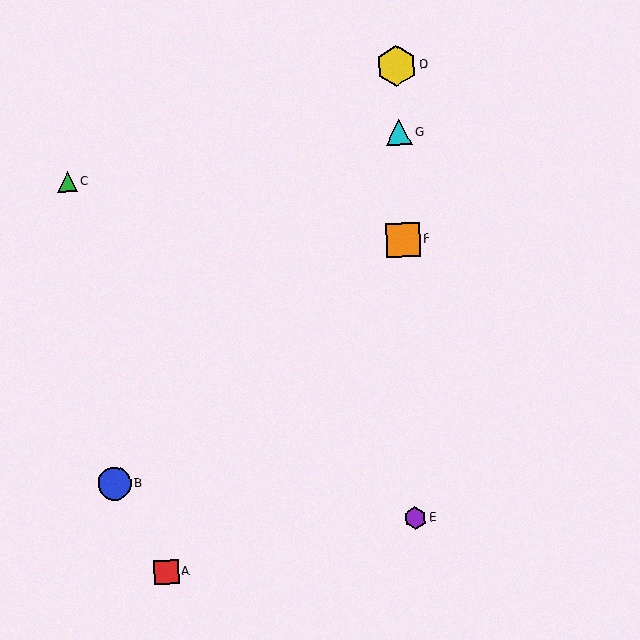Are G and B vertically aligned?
No, G is at x≈399 and B is at x≈114.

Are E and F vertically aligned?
Yes, both are at x≈415.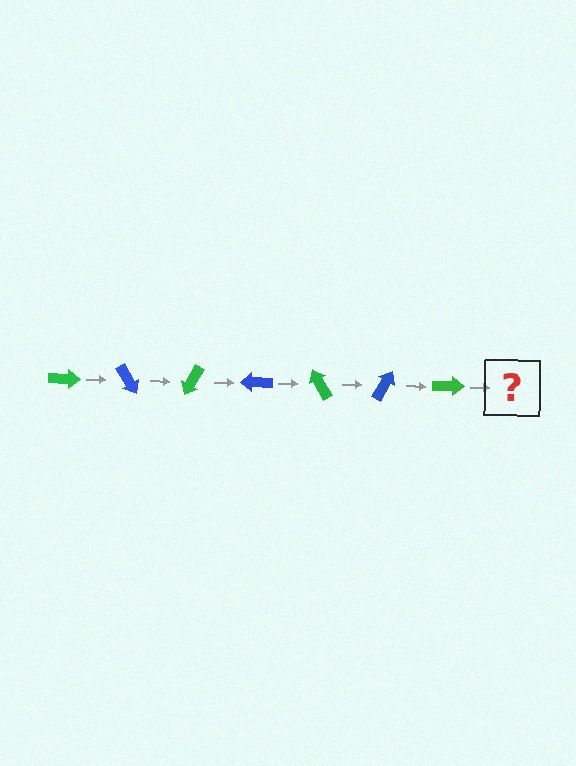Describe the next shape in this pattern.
It should be a blue arrow, rotated 420 degrees from the start.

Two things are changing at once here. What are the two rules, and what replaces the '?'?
The two rules are that it rotates 60 degrees each step and the color cycles through green and blue. The '?' should be a blue arrow, rotated 420 degrees from the start.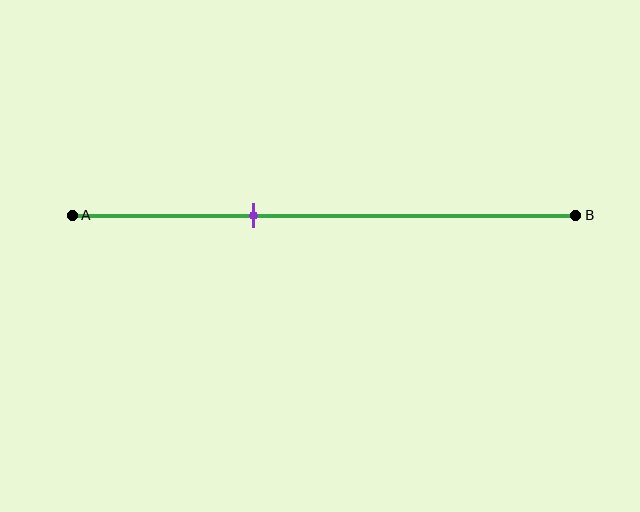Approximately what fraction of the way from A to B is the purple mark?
The purple mark is approximately 35% of the way from A to B.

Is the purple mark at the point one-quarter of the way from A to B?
No, the mark is at about 35% from A, not at the 25% one-quarter point.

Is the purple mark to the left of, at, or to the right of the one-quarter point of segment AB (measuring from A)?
The purple mark is to the right of the one-quarter point of segment AB.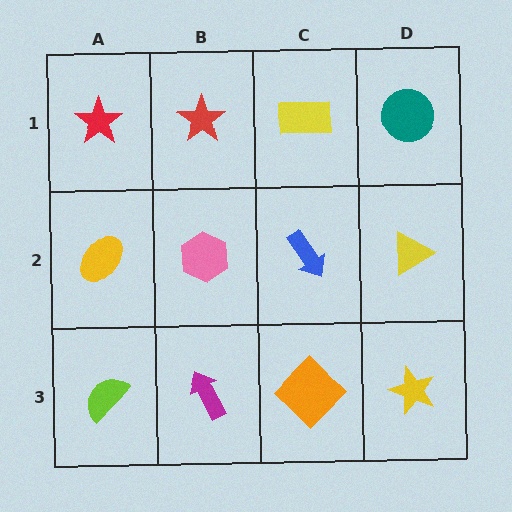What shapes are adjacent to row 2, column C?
A yellow rectangle (row 1, column C), an orange diamond (row 3, column C), a pink hexagon (row 2, column B), a yellow triangle (row 2, column D).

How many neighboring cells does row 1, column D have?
2.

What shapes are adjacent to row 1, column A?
A yellow ellipse (row 2, column A), a red star (row 1, column B).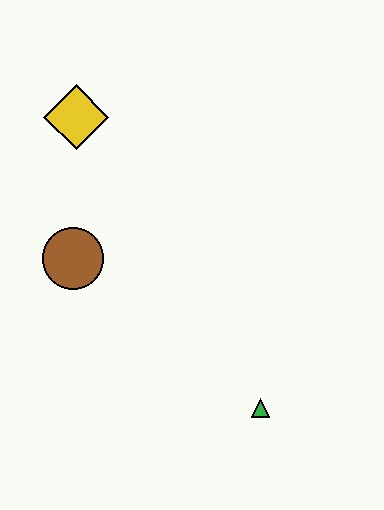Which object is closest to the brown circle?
The yellow diamond is closest to the brown circle.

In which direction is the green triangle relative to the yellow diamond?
The green triangle is below the yellow diamond.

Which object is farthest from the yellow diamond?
The green triangle is farthest from the yellow diamond.